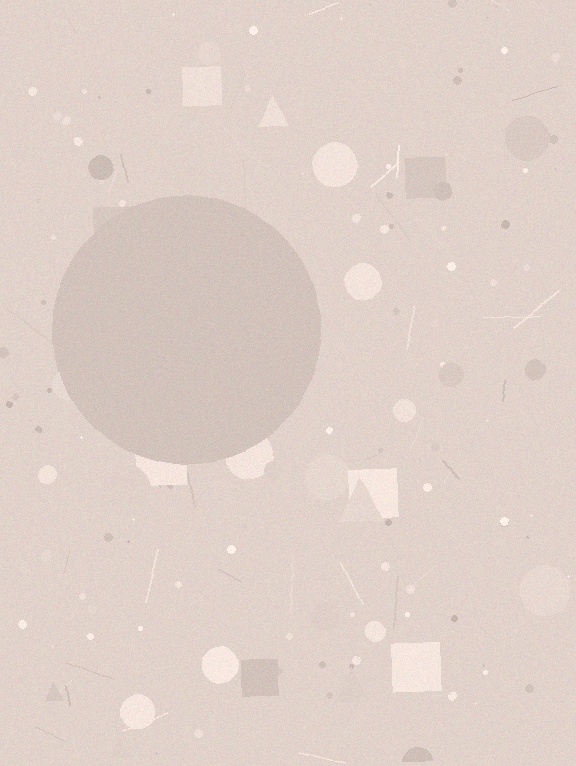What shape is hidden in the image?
A circle is hidden in the image.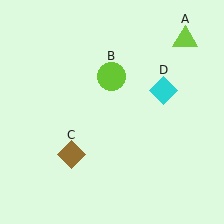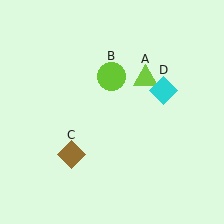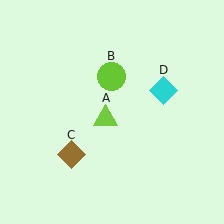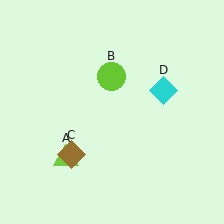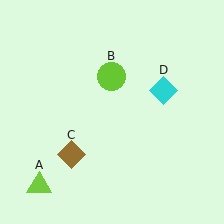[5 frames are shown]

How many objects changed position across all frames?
1 object changed position: lime triangle (object A).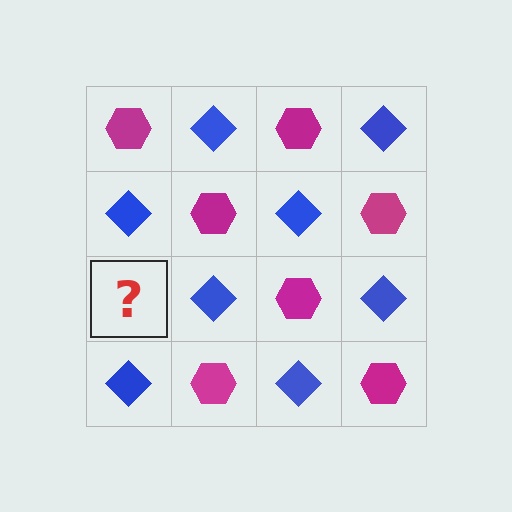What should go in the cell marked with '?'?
The missing cell should contain a magenta hexagon.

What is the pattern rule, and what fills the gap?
The rule is that it alternates magenta hexagon and blue diamond in a checkerboard pattern. The gap should be filled with a magenta hexagon.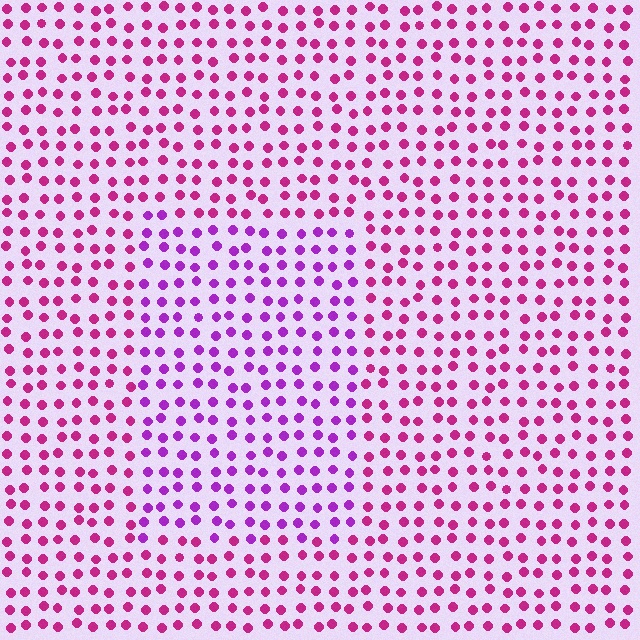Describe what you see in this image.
The image is filled with small magenta elements in a uniform arrangement. A rectangle-shaped region is visible where the elements are tinted to a slightly different hue, forming a subtle color boundary.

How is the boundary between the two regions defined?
The boundary is defined purely by a slight shift in hue (about 34 degrees). Spacing, size, and orientation are identical on both sides.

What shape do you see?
I see a rectangle.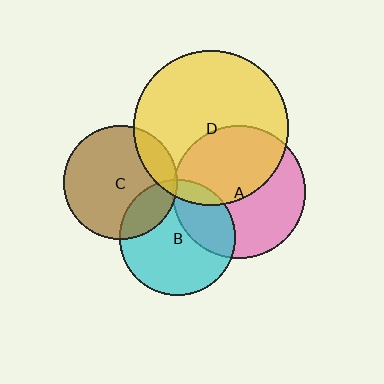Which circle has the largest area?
Circle D (yellow).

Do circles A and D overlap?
Yes.